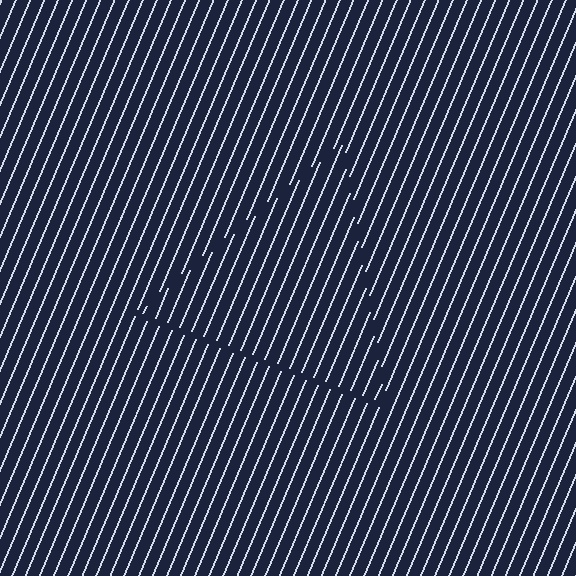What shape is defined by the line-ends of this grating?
An illusory triangle. The interior of the shape contains the same grating, shifted by half a period — the contour is defined by the phase discontinuity where line-ends from the inner and outer gratings abut.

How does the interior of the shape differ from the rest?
The interior of the shape contains the same grating, shifted by half a period — the contour is defined by the phase discontinuity where line-ends from the inner and outer gratings abut.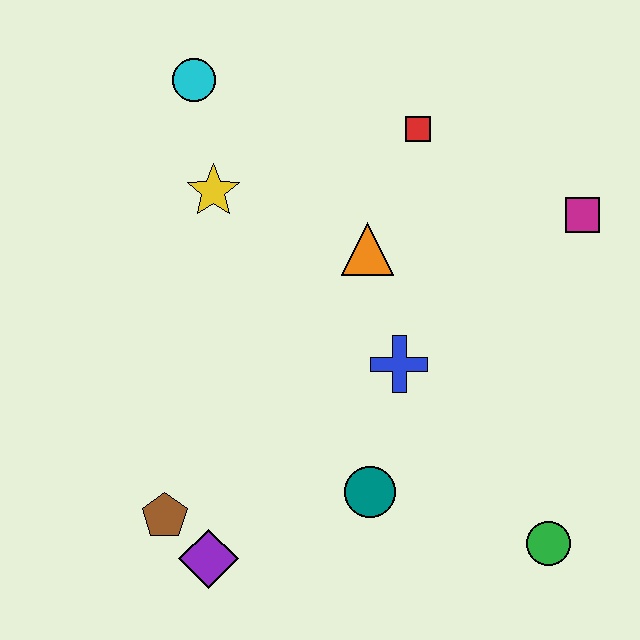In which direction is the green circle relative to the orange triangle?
The green circle is below the orange triangle.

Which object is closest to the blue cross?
The orange triangle is closest to the blue cross.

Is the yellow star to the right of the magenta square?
No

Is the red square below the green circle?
No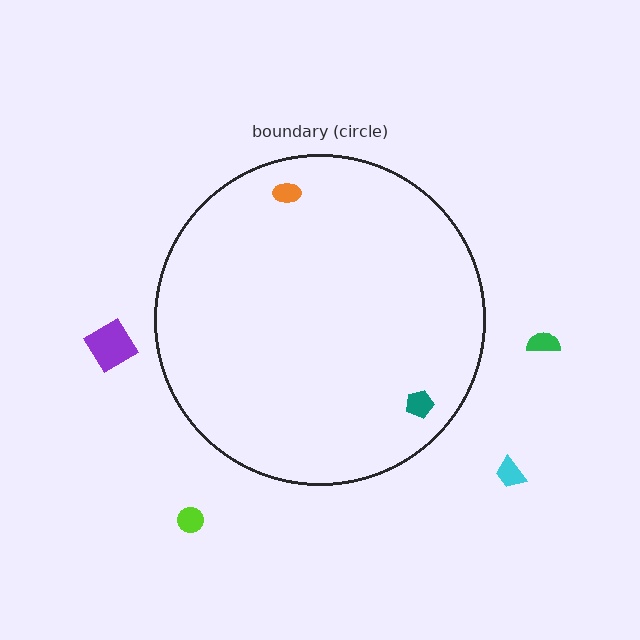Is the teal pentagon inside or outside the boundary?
Inside.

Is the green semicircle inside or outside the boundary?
Outside.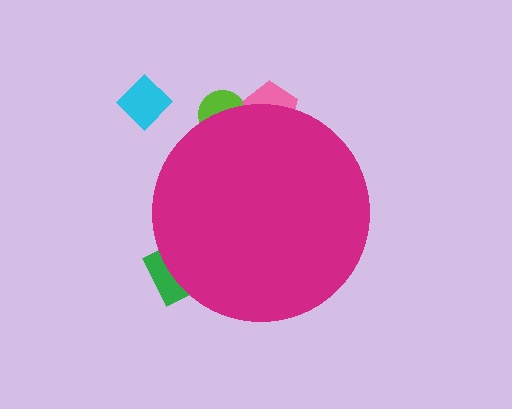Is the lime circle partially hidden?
Yes, the lime circle is partially hidden behind the magenta circle.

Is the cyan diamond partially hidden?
No, the cyan diamond is fully visible.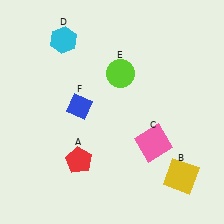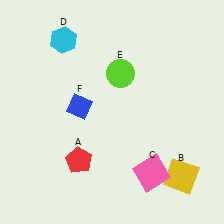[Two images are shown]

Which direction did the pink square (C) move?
The pink square (C) moved down.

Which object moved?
The pink square (C) moved down.